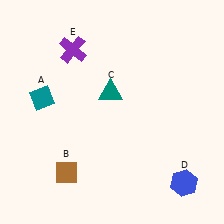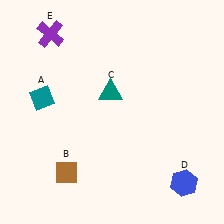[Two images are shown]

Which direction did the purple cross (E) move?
The purple cross (E) moved left.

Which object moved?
The purple cross (E) moved left.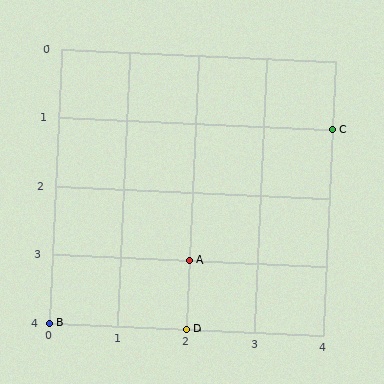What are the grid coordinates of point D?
Point D is at grid coordinates (2, 4).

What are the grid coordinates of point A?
Point A is at grid coordinates (2, 3).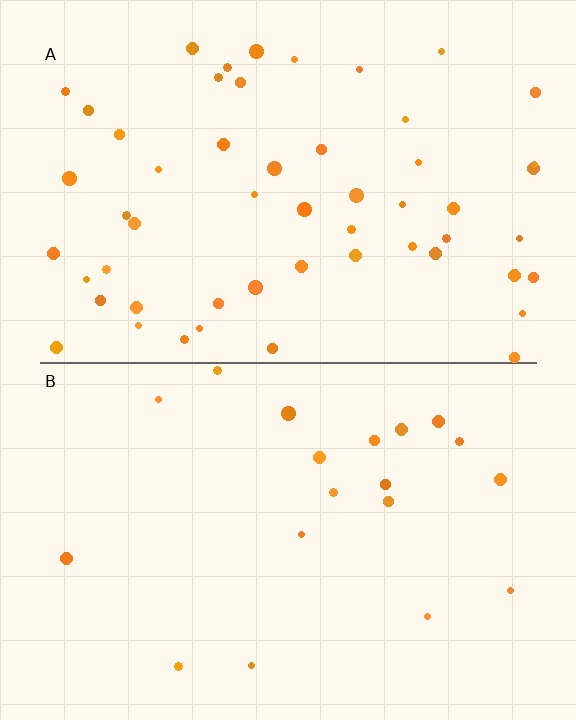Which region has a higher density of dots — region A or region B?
A (the top).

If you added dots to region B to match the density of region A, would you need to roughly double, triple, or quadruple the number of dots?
Approximately triple.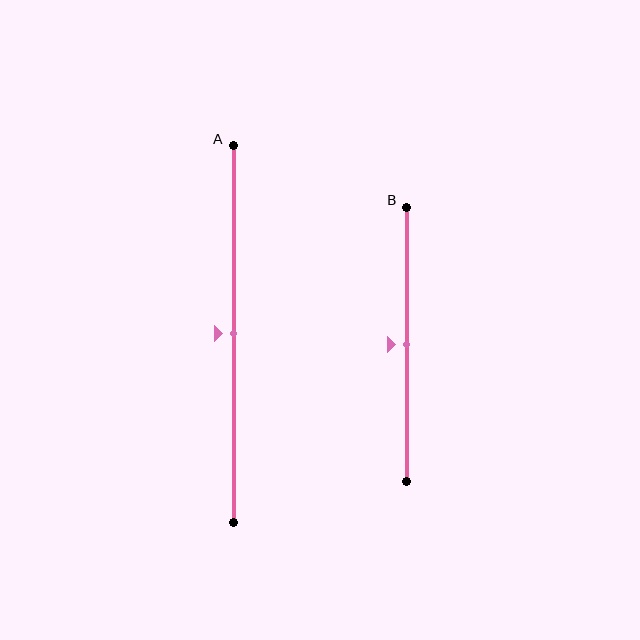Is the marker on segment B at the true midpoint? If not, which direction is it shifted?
Yes, the marker on segment B is at the true midpoint.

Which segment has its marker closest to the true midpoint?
Segment A has its marker closest to the true midpoint.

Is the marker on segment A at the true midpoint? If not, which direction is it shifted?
Yes, the marker on segment A is at the true midpoint.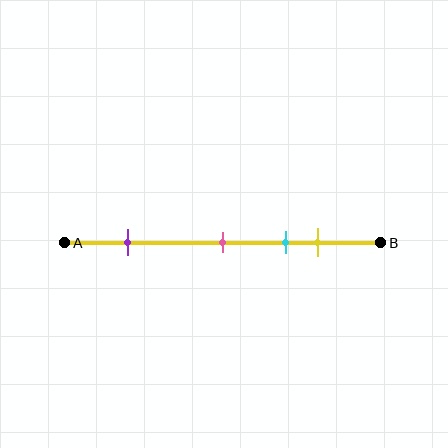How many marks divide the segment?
There are 4 marks dividing the segment.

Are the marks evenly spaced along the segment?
No, the marks are not evenly spaced.